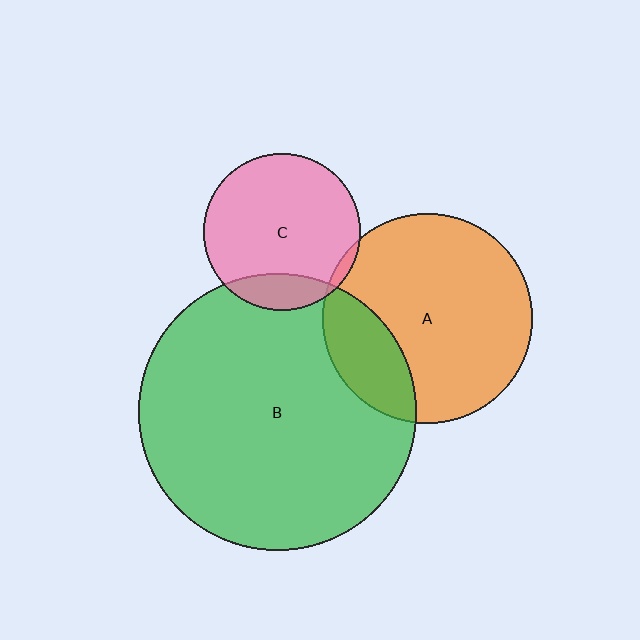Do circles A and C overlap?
Yes.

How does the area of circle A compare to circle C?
Approximately 1.8 times.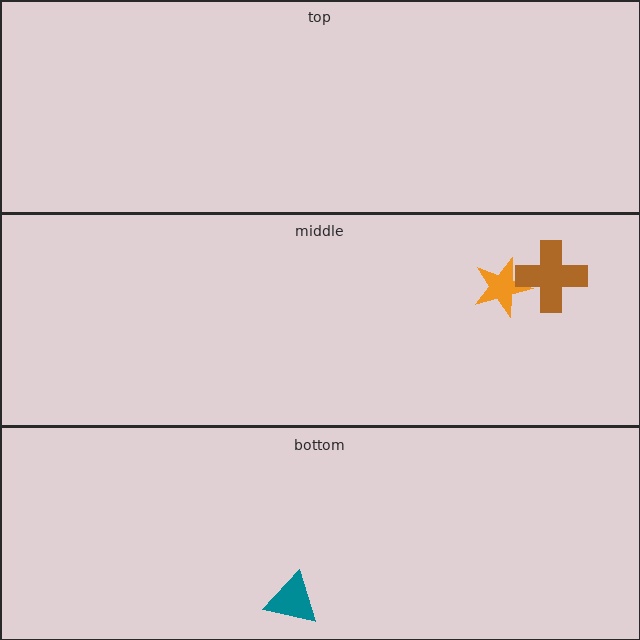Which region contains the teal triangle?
The bottom region.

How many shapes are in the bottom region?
1.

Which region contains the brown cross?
The middle region.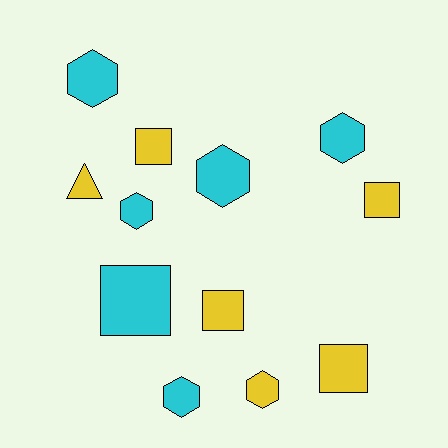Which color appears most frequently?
Yellow, with 6 objects.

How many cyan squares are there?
There is 1 cyan square.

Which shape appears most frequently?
Hexagon, with 6 objects.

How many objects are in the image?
There are 12 objects.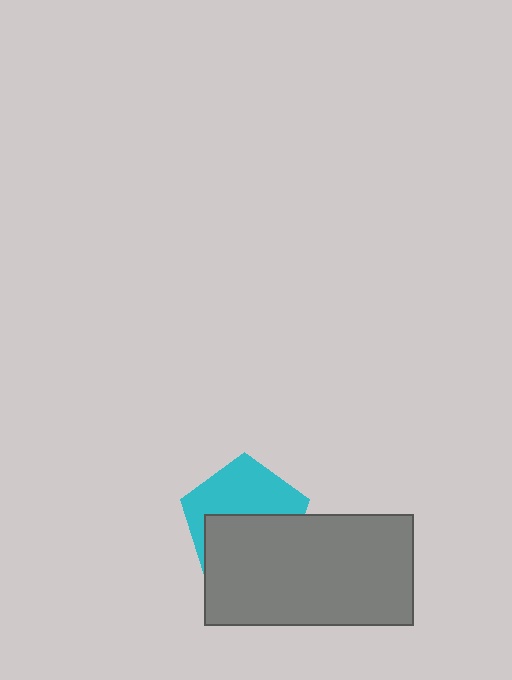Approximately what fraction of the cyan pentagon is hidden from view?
Roughly 51% of the cyan pentagon is hidden behind the gray rectangle.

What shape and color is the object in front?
The object in front is a gray rectangle.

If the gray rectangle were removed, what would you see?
You would see the complete cyan pentagon.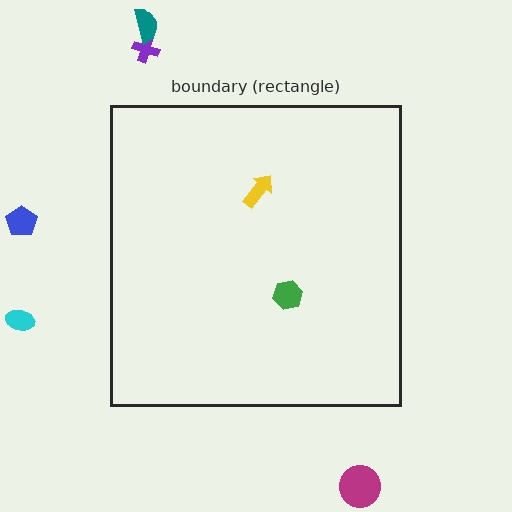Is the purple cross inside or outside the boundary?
Outside.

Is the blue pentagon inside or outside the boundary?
Outside.